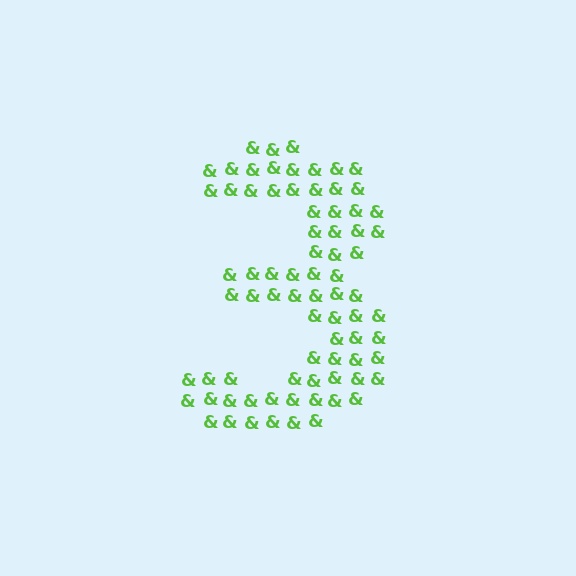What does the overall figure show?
The overall figure shows the digit 3.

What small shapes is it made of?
It is made of small ampersands.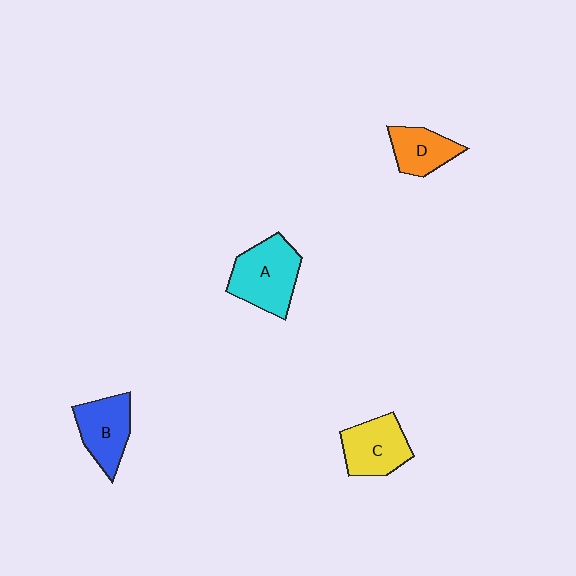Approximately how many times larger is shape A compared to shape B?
Approximately 1.3 times.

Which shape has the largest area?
Shape A (cyan).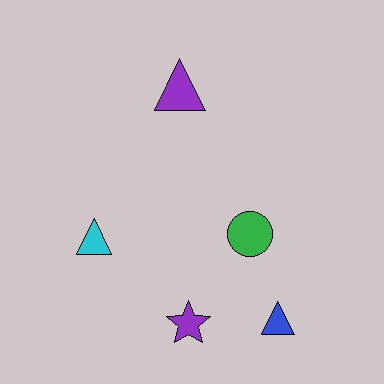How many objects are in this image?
There are 5 objects.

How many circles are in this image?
There is 1 circle.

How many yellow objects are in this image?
There are no yellow objects.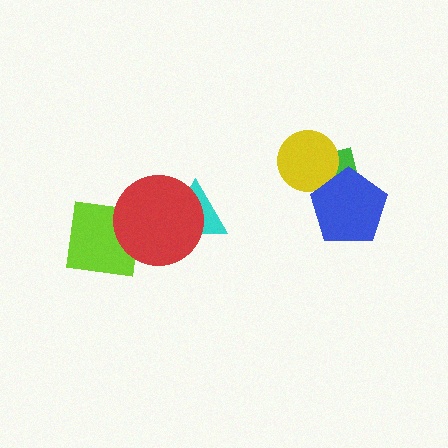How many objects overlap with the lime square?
1 object overlaps with the lime square.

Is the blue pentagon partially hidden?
No, no other shape covers it.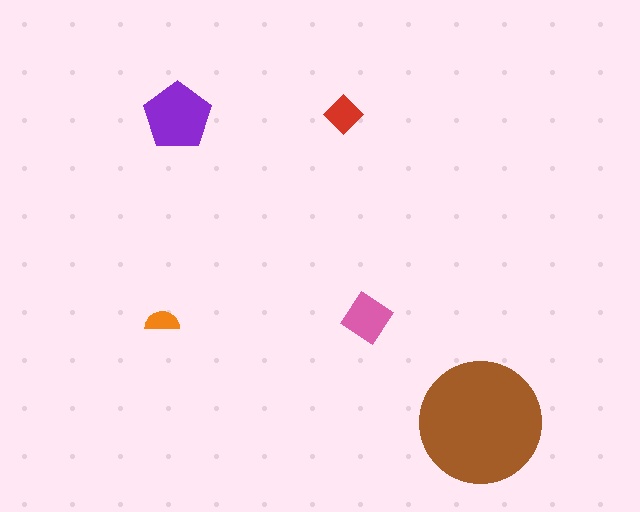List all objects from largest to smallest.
The brown circle, the purple pentagon, the pink diamond, the red diamond, the orange semicircle.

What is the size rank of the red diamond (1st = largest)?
4th.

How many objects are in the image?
There are 5 objects in the image.